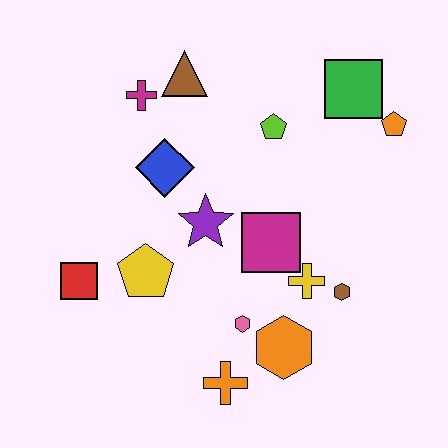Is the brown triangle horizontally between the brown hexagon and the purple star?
No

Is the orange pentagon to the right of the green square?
Yes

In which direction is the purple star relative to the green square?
The purple star is to the left of the green square.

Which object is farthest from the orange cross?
The green square is farthest from the orange cross.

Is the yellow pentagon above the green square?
No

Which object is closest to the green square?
The orange pentagon is closest to the green square.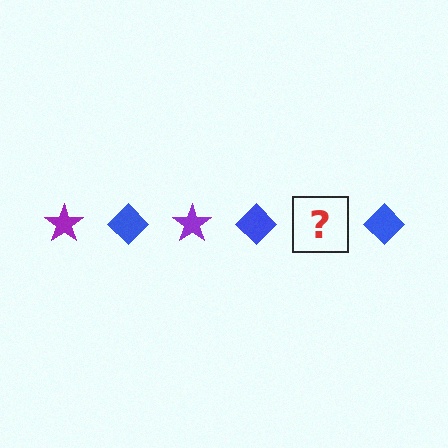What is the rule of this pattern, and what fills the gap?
The rule is that the pattern alternates between purple star and blue diamond. The gap should be filled with a purple star.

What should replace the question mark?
The question mark should be replaced with a purple star.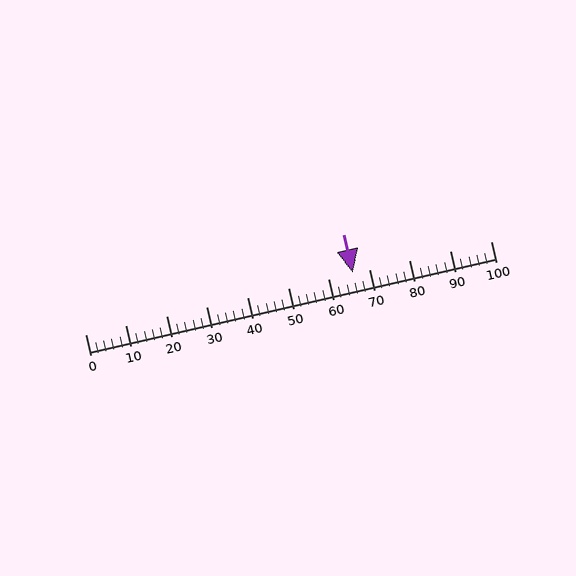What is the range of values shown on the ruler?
The ruler shows values from 0 to 100.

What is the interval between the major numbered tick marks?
The major tick marks are spaced 10 units apart.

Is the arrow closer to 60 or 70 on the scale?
The arrow is closer to 70.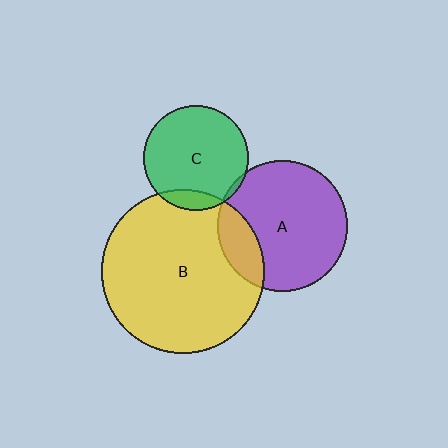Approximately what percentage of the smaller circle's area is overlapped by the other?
Approximately 10%.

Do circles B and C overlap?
Yes.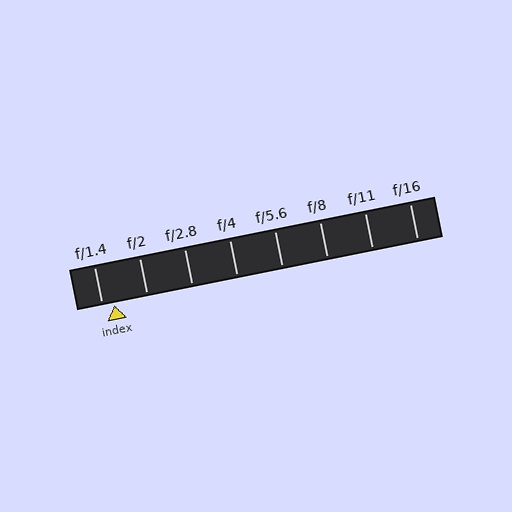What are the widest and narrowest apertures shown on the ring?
The widest aperture shown is f/1.4 and the narrowest is f/16.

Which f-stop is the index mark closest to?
The index mark is closest to f/1.4.